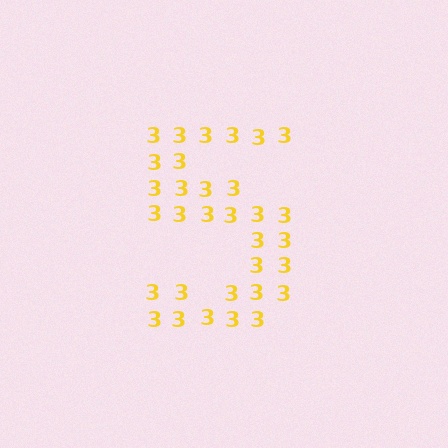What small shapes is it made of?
It is made of small digit 3's.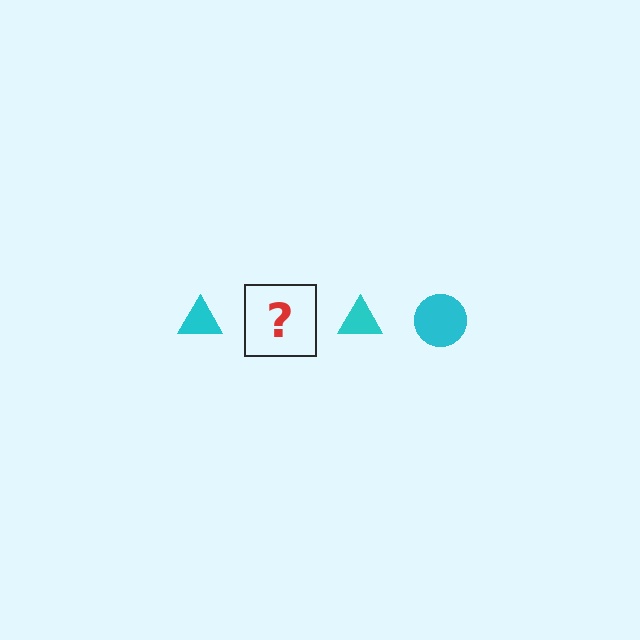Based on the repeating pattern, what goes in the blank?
The blank should be a cyan circle.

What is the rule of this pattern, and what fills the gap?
The rule is that the pattern cycles through triangle, circle shapes in cyan. The gap should be filled with a cyan circle.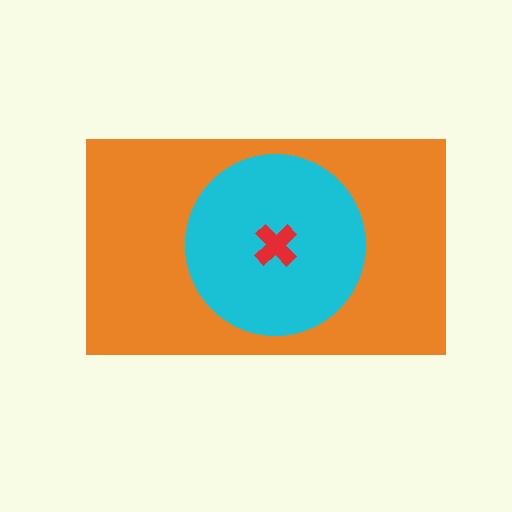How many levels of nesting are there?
3.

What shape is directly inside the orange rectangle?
The cyan circle.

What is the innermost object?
The red cross.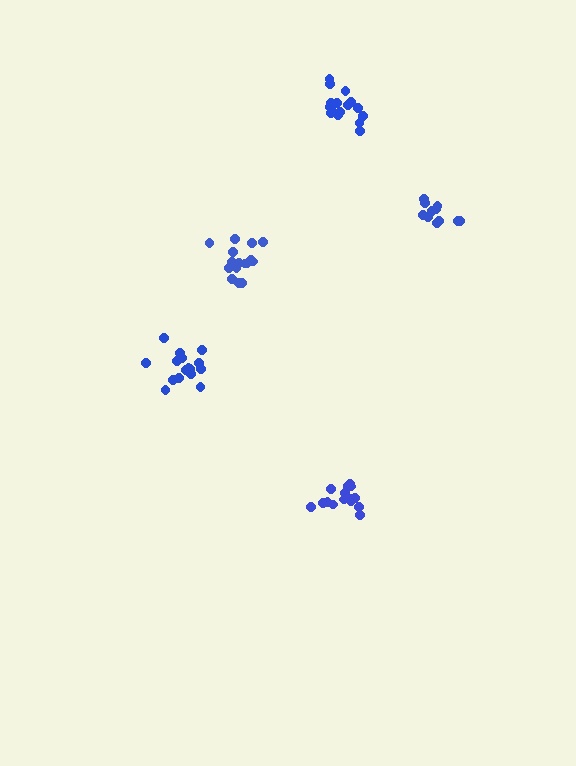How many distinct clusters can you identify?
There are 5 distinct clusters.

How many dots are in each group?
Group 1: 12 dots, Group 2: 16 dots, Group 3: 16 dots, Group 4: 15 dots, Group 5: 16 dots (75 total).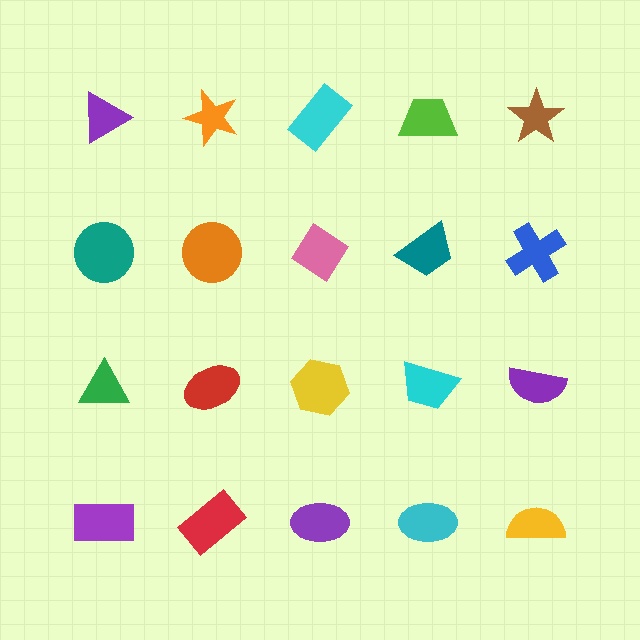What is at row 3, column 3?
A yellow hexagon.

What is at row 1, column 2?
An orange star.